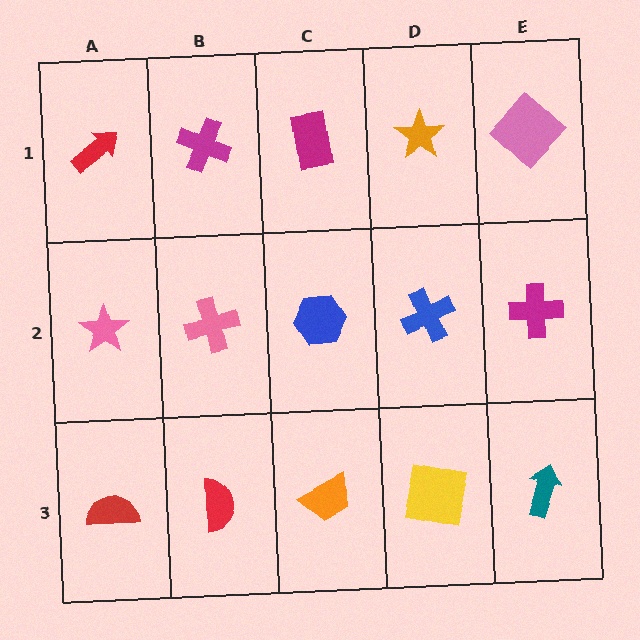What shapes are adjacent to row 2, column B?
A magenta cross (row 1, column B), a red semicircle (row 3, column B), a pink star (row 2, column A), a blue hexagon (row 2, column C).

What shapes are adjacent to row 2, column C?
A magenta rectangle (row 1, column C), an orange trapezoid (row 3, column C), a pink cross (row 2, column B), a blue cross (row 2, column D).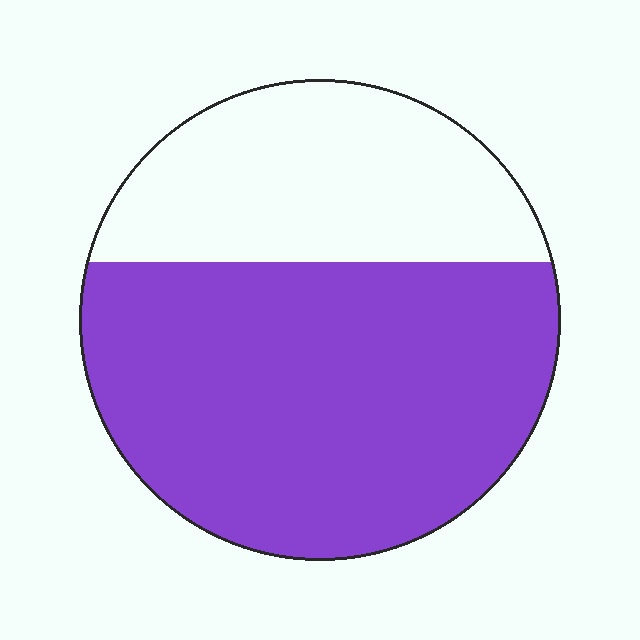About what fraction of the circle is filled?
About two thirds (2/3).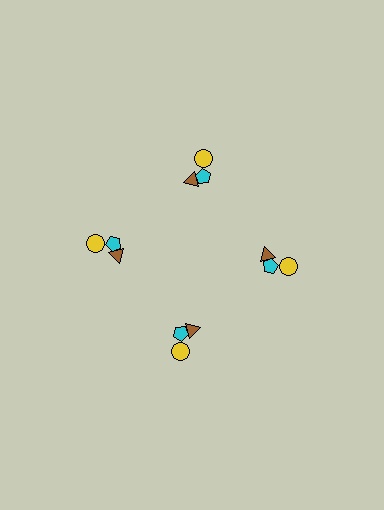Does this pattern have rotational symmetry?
Yes, this pattern has 4-fold rotational symmetry. It looks the same after rotating 90 degrees around the center.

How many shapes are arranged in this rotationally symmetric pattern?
There are 12 shapes, arranged in 4 groups of 3.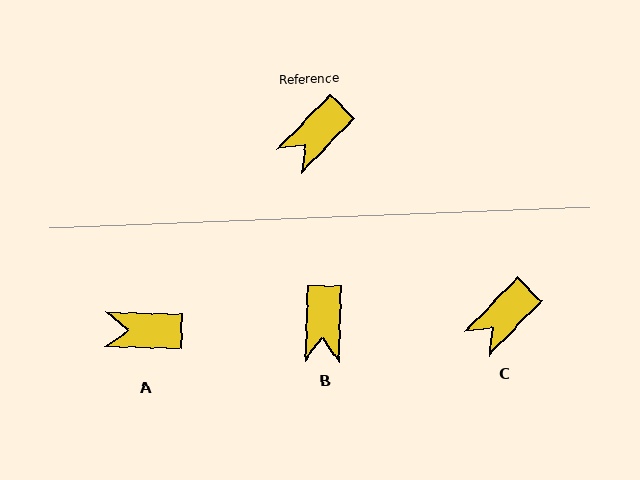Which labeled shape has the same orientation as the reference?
C.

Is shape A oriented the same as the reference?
No, it is off by about 48 degrees.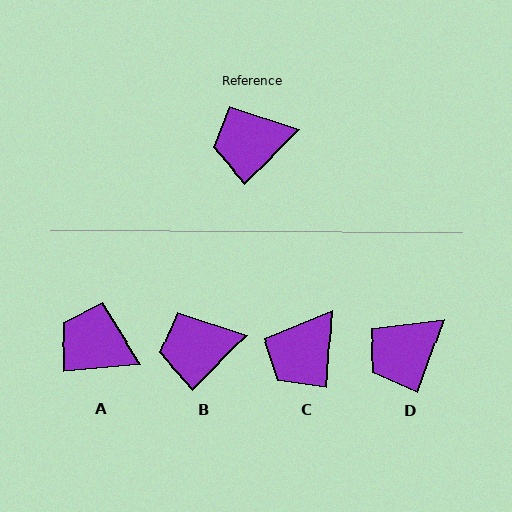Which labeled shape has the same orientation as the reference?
B.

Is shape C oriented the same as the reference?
No, it is off by about 40 degrees.